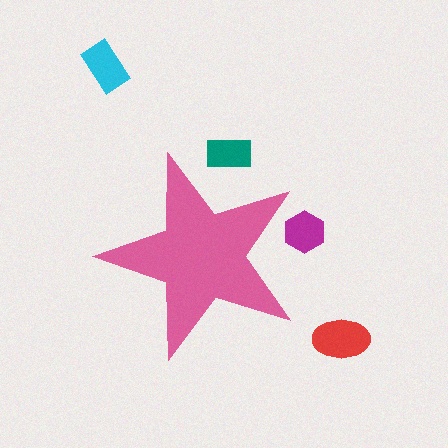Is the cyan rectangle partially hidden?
No, the cyan rectangle is fully visible.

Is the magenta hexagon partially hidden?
Yes, the magenta hexagon is partially hidden behind the pink star.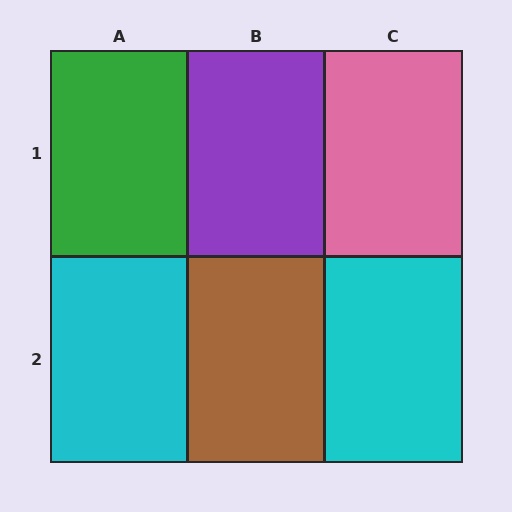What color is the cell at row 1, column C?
Pink.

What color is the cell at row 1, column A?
Green.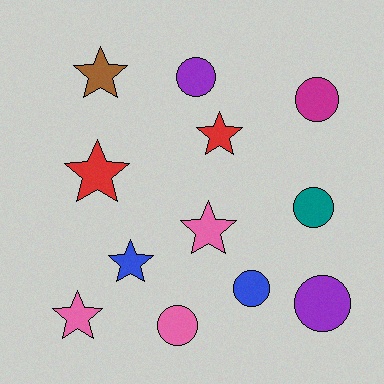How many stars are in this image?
There are 6 stars.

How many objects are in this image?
There are 12 objects.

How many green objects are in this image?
There are no green objects.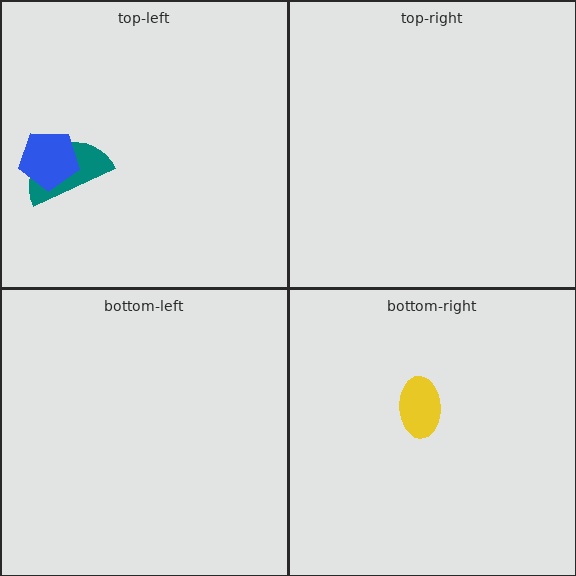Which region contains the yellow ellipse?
The bottom-right region.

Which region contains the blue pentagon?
The top-left region.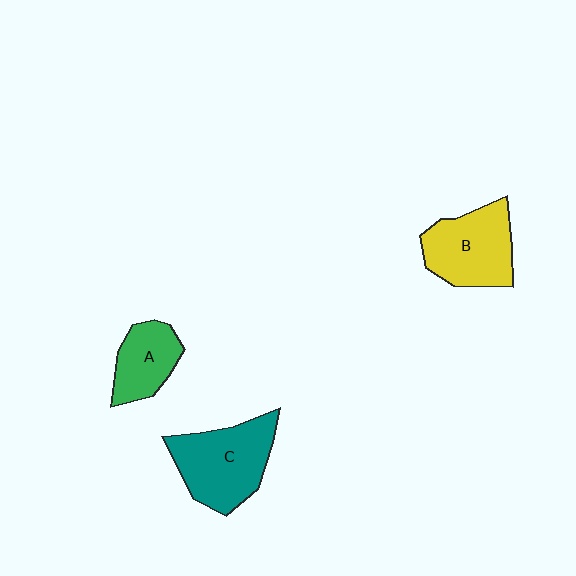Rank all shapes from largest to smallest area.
From largest to smallest: C (teal), B (yellow), A (green).